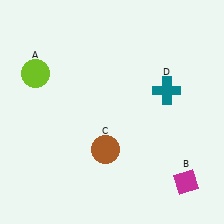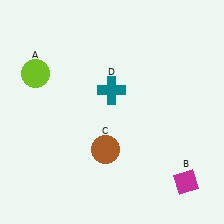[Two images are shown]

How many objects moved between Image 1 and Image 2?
1 object moved between the two images.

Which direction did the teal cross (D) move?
The teal cross (D) moved left.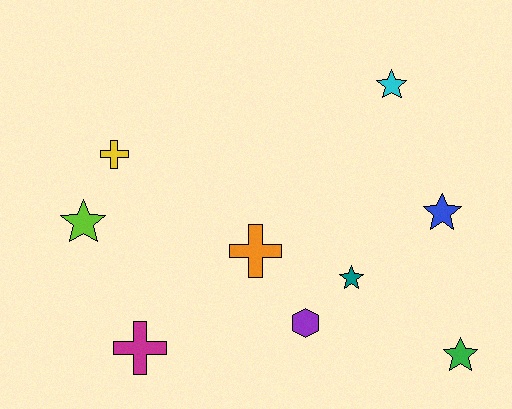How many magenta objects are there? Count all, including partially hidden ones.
There is 1 magenta object.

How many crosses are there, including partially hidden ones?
There are 3 crosses.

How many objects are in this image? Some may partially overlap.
There are 9 objects.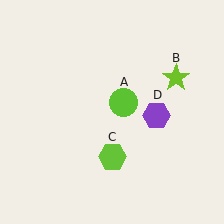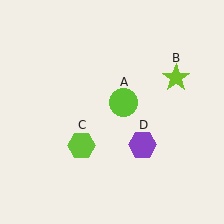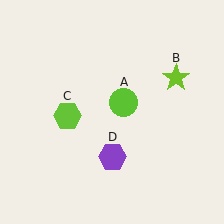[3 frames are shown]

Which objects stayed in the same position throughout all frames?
Lime circle (object A) and lime star (object B) remained stationary.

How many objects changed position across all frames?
2 objects changed position: lime hexagon (object C), purple hexagon (object D).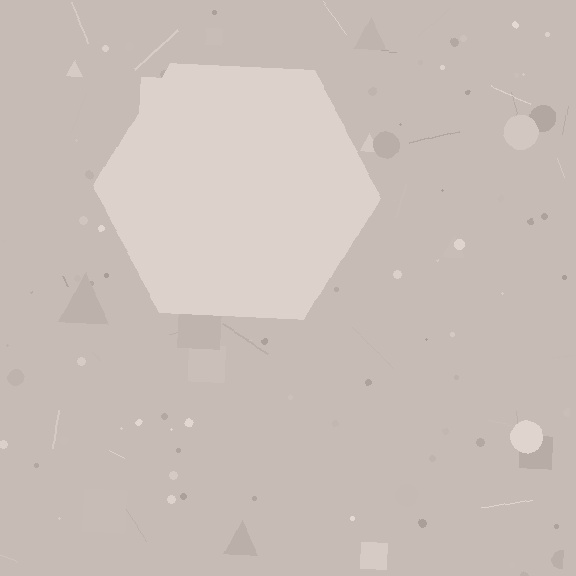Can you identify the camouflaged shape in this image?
The camouflaged shape is a hexagon.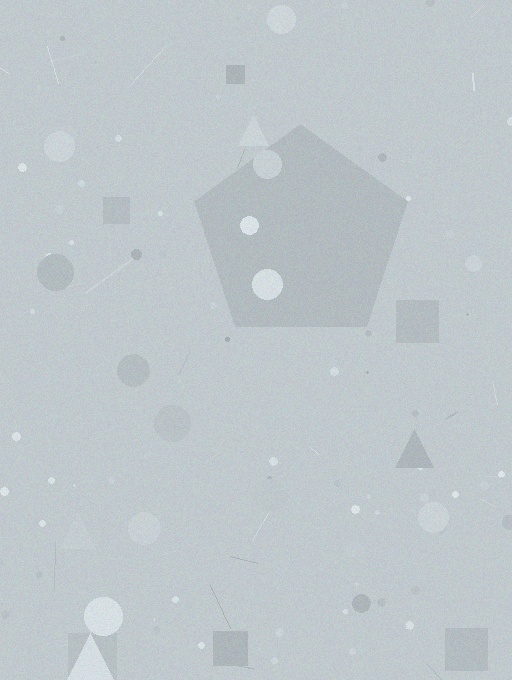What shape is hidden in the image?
A pentagon is hidden in the image.